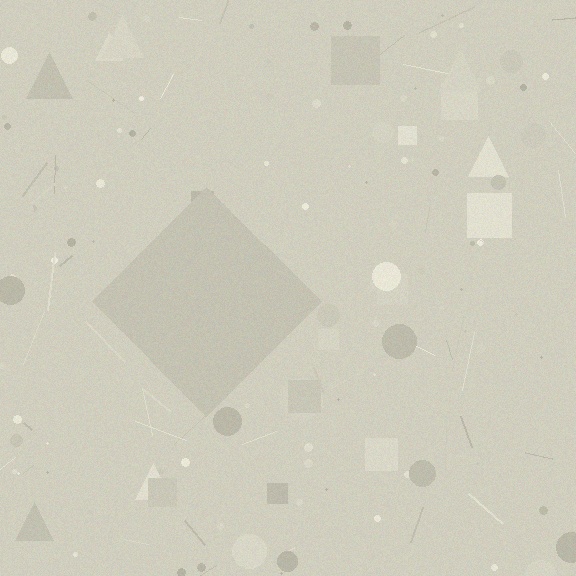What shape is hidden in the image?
A diamond is hidden in the image.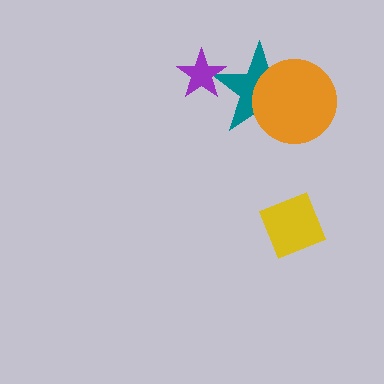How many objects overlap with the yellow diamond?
0 objects overlap with the yellow diamond.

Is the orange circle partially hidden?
No, no other shape covers it.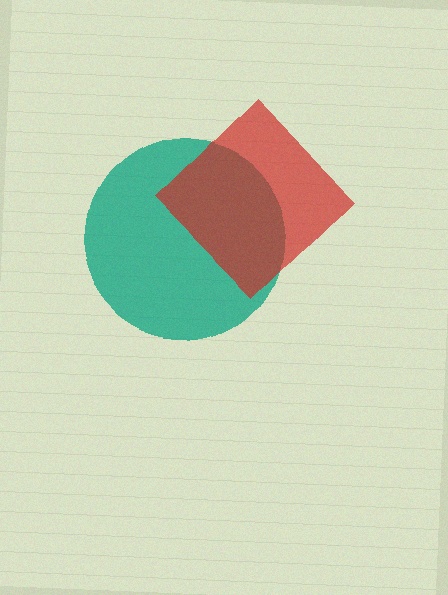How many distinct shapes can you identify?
There are 2 distinct shapes: a teal circle, a red diamond.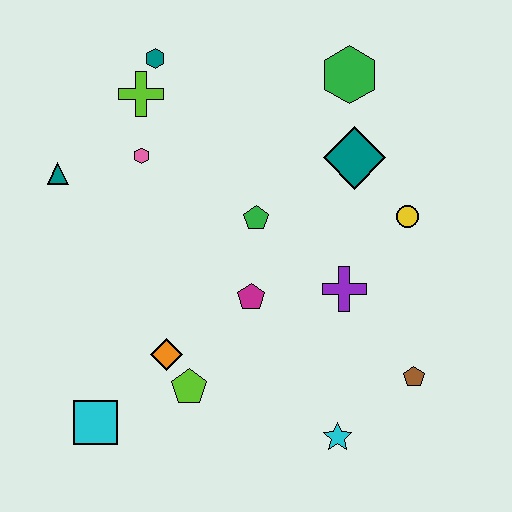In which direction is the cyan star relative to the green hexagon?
The cyan star is below the green hexagon.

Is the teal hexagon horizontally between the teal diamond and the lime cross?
Yes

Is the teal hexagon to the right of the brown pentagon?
No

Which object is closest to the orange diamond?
The lime pentagon is closest to the orange diamond.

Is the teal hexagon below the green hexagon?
No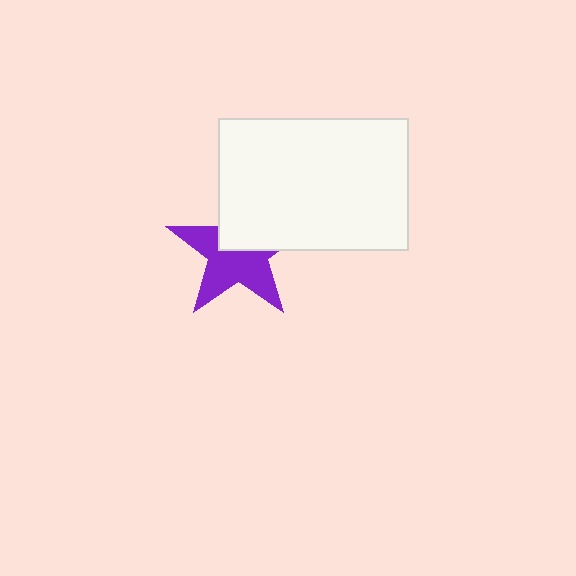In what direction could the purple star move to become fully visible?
The purple star could move down. That would shift it out from behind the white rectangle entirely.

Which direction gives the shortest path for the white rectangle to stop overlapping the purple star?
Moving up gives the shortest separation.